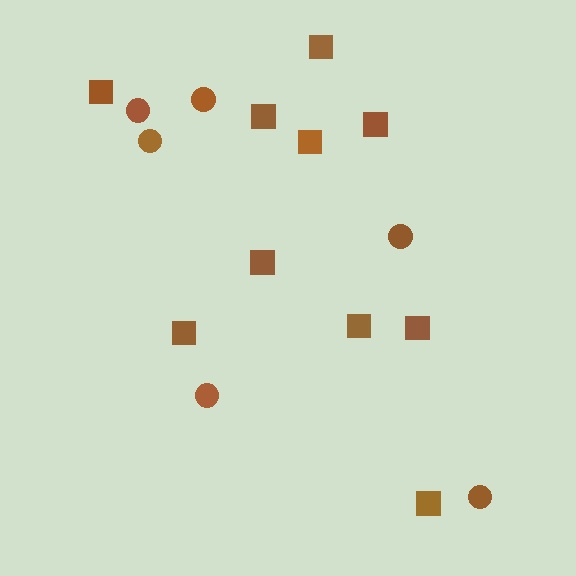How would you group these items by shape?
There are 2 groups: one group of circles (6) and one group of squares (10).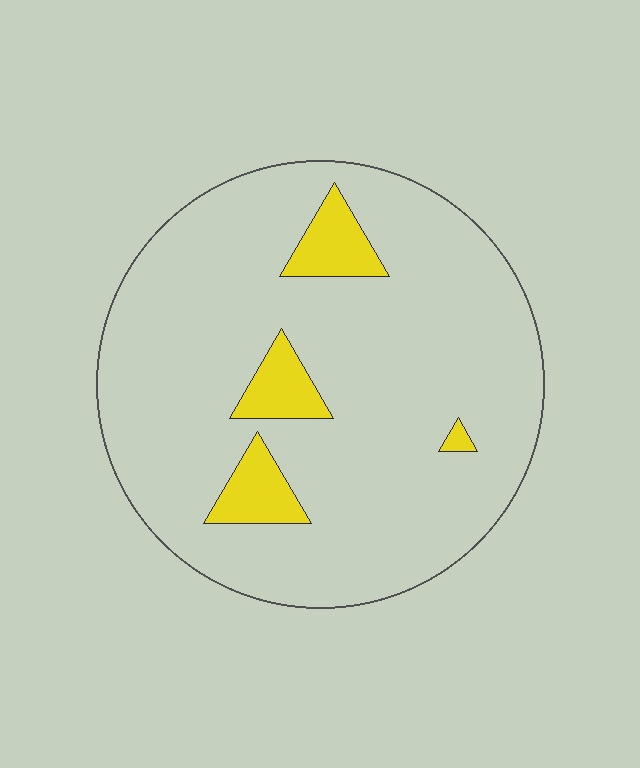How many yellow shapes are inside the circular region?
4.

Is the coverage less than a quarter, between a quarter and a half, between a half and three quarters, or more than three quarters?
Less than a quarter.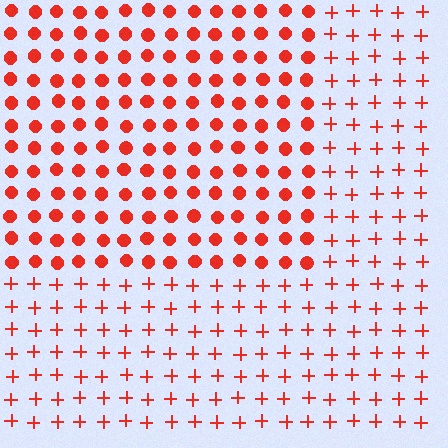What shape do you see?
I see a rectangle.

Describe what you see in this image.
The image is filled with small red elements arranged in a uniform grid. A rectangle-shaped region contains circles, while the surrounding area contains plus signs. The boundary is defined purely by the change in element shape.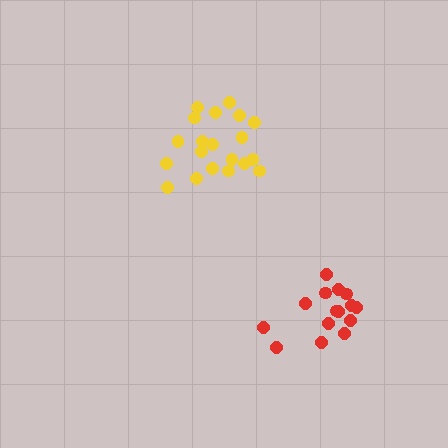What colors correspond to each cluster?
The clusters are colored: yellow, red.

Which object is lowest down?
The red cluster is bottommost.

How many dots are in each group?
Group 1: 20 dots, Group 2: 15 dots (35 total).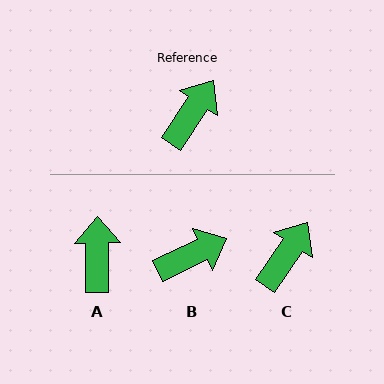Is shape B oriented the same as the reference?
No, it is off by about 31 degrees.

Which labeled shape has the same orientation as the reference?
C.